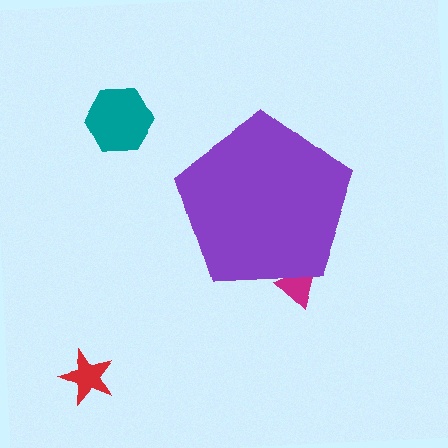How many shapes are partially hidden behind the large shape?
1 shape is partially hidden.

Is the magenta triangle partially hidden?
Yes, the magenta triangle is partially hidden behind the purple pentagon.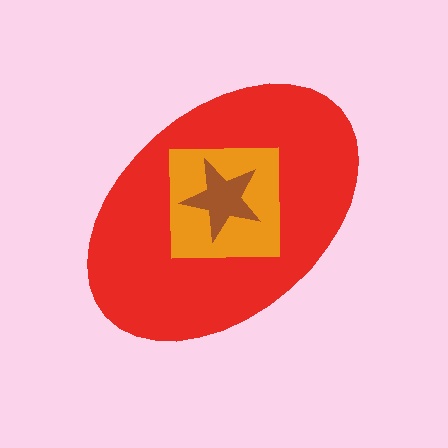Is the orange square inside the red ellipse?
Yes.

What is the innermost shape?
The brown star.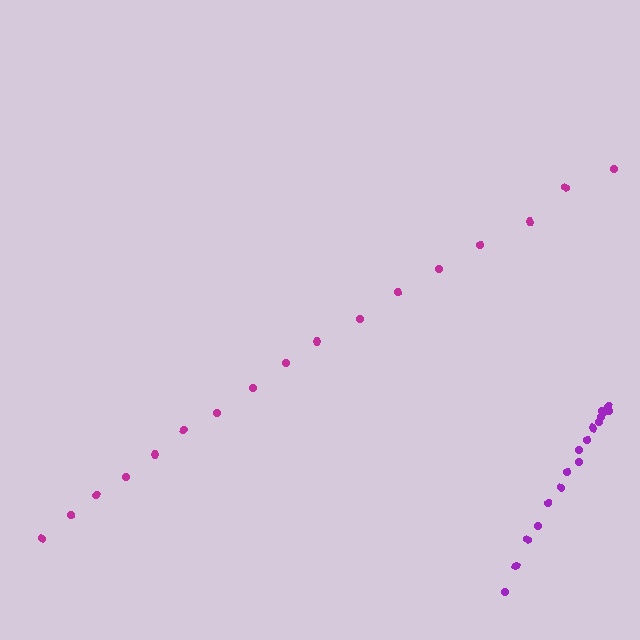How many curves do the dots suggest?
There are 2 distinct paths.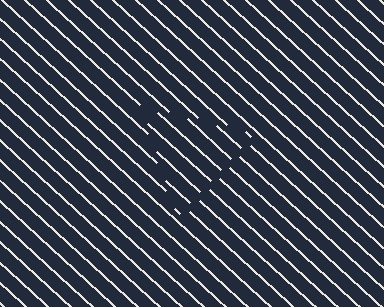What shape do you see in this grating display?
An illusory triangle. The interior of the shape contains the same grating, shifted by half a period — the contour is defined by the phase discontinuity where line-ends from the inner and outer gratings abut.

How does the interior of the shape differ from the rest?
The interior of the shape contains the same grating, shifted by half a period — the contour is defined by the phase discontinuity where line-ends from the inner and outer gratings abut.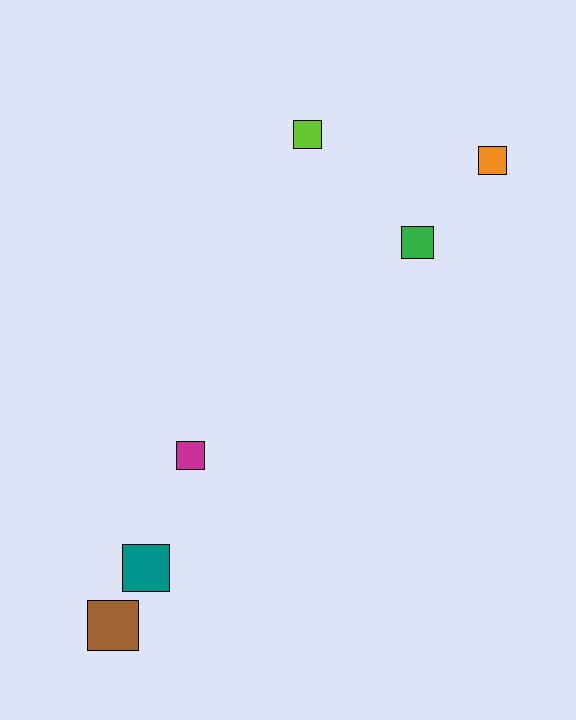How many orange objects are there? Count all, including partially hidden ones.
There is 1 orange object.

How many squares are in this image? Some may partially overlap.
There are 6 squares.